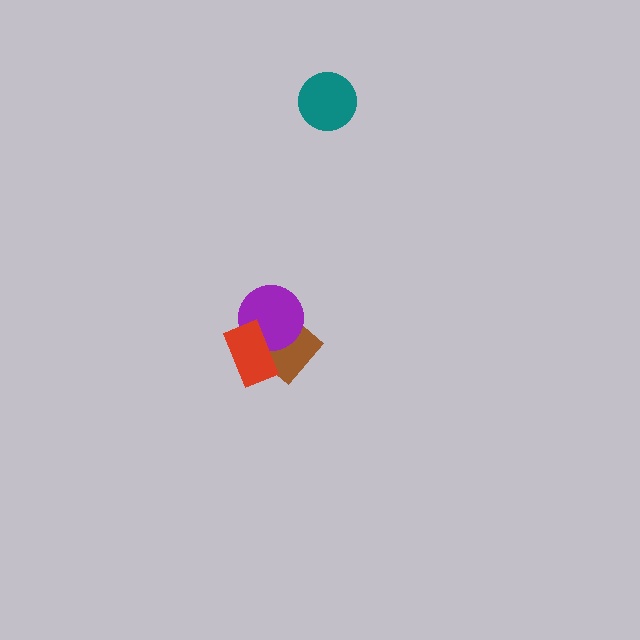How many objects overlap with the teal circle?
0 objects overlap with the teal circle.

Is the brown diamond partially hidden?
Yes, it is partially covered by another shape.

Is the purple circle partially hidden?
Yes, it is partially covered by another shape.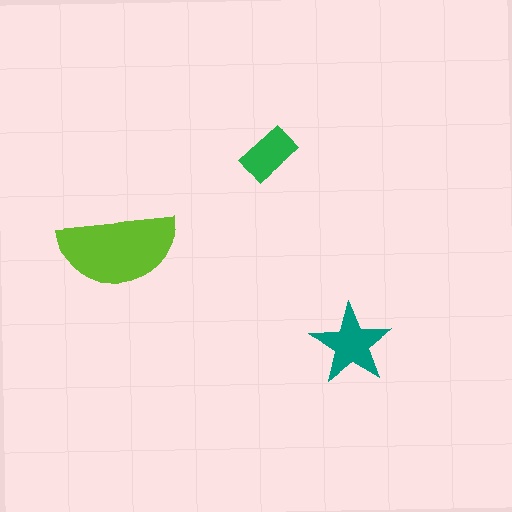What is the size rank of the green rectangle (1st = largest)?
3rd.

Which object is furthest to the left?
The lime semicircle is leftmost.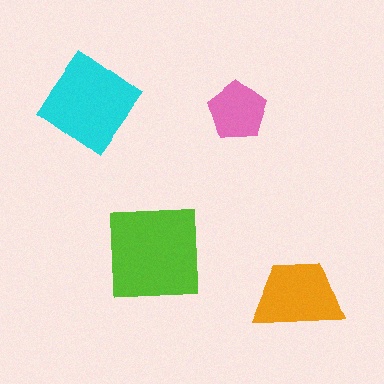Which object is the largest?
The lime square.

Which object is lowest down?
The orange trapezoid is bottommost.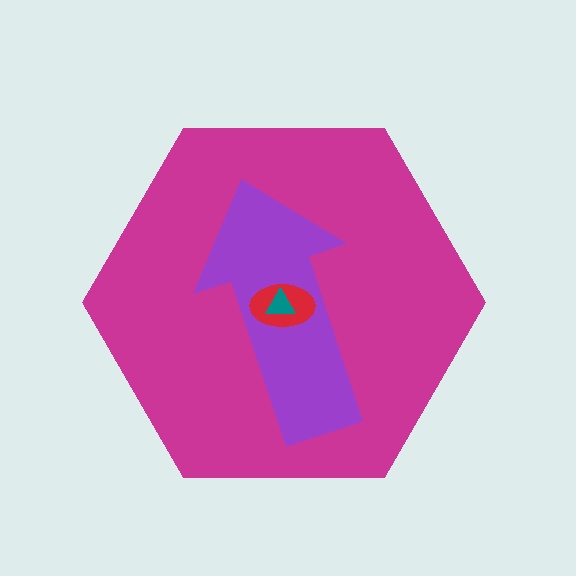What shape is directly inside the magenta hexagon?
The purple arrow.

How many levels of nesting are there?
4.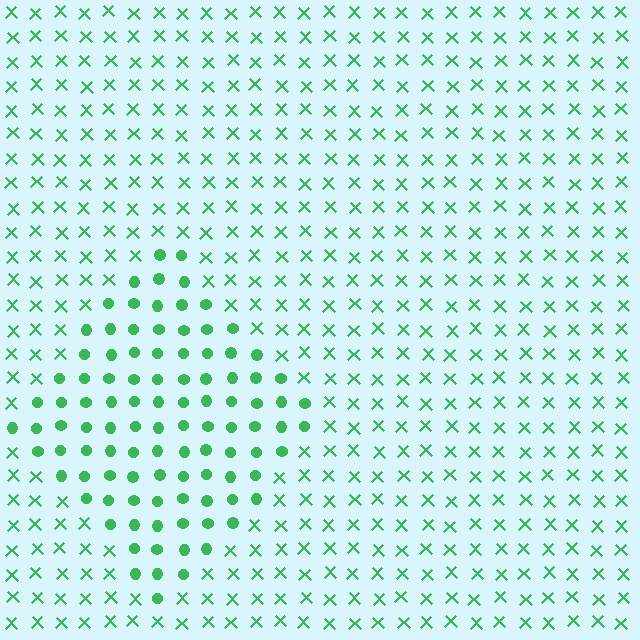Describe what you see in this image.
The image is filled with small green elements arranged in a uniform grid. A diamond-shaped region contains circles, while the surrounding area contains X marks. The boundary is defined purely by the change in element shape.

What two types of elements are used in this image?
The image uses circles inside the diamond region and X marks outside it.